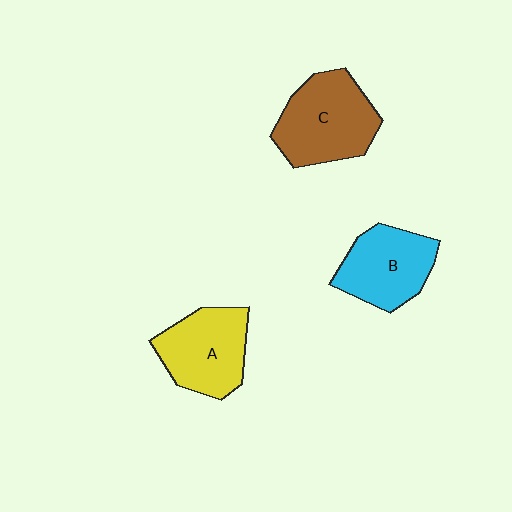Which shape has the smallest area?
Shape B (cyan).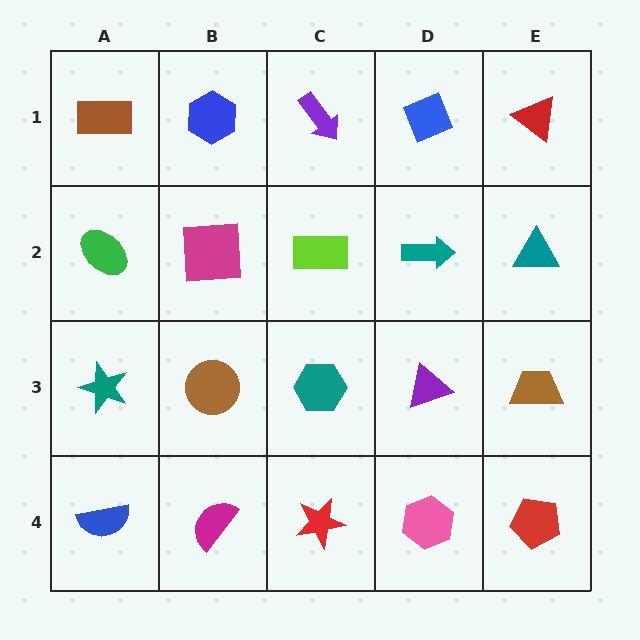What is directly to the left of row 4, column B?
A blue semicircle.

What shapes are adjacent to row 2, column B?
A blue hexagon (row 1, column B), a brown circle (row 3, column B), a green ellipse (row 2, column A), a lime rectangle (row 2, column C).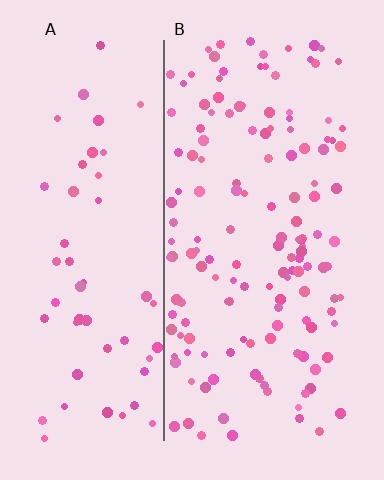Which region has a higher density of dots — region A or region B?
B (the right).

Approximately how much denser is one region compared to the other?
Approximately 2.6× — region B over region A.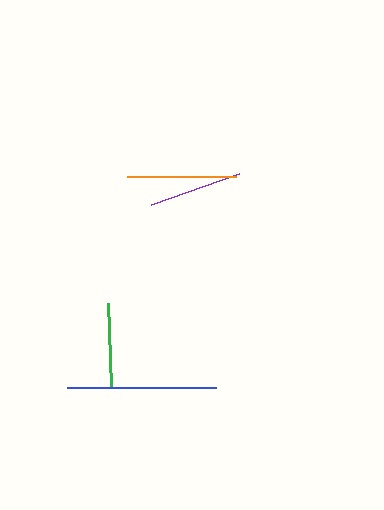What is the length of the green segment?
The green segment is approximately 82 pixels long.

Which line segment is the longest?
The blue line is the longest at approximately 149 pixels.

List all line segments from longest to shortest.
From longest to shortest: blue, orange, purple, green.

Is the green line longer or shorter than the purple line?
The purple line is longer than the green line.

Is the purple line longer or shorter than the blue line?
The blue line is longer than the purple line.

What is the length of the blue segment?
The blue segment is approximately 149 pixels long.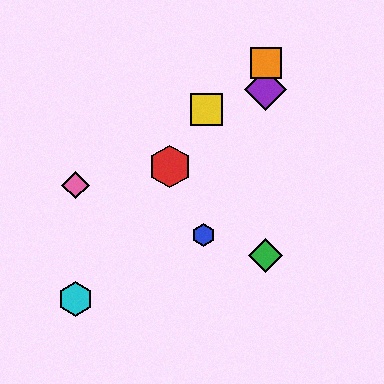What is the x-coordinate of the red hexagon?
The red hexagon is at x≈170.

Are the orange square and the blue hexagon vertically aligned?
No, the orange square is at x≈266 and the blue hexagon is at x≈204.